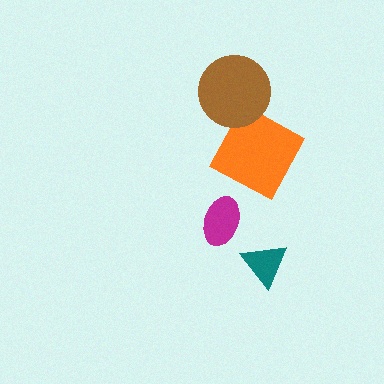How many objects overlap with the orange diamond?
1 object overlaps with the orange diamond.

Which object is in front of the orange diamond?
The brown circle is in front of the orange diamond.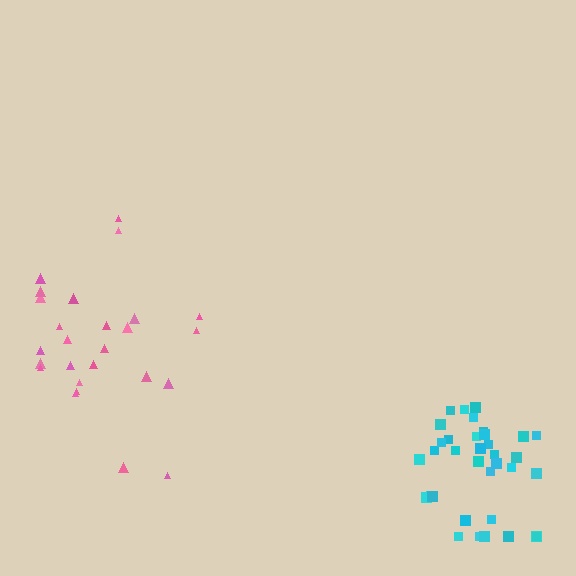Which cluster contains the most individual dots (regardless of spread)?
Cyan (35).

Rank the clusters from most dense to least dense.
cyan, pink.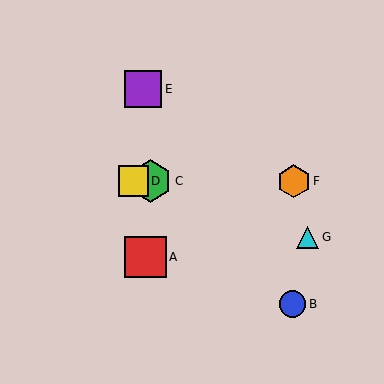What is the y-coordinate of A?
Object A is at y≈257.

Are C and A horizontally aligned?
No, C is at y≈181 and A is at y≈257.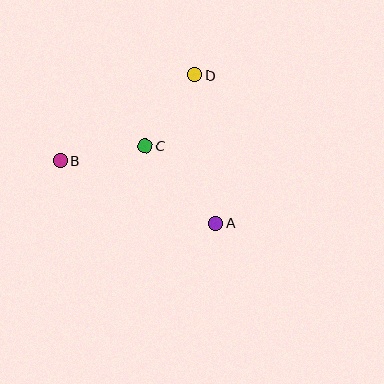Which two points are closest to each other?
Points B and C are closest to each other.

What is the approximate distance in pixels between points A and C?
The distance between A and C is approximately 105 pixels.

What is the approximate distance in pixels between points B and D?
The distance between B and D is approximately 159 pixels.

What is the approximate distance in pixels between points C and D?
The distance between C and D is approximately 86 pixels.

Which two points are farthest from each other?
Points A and B are farthest from each other.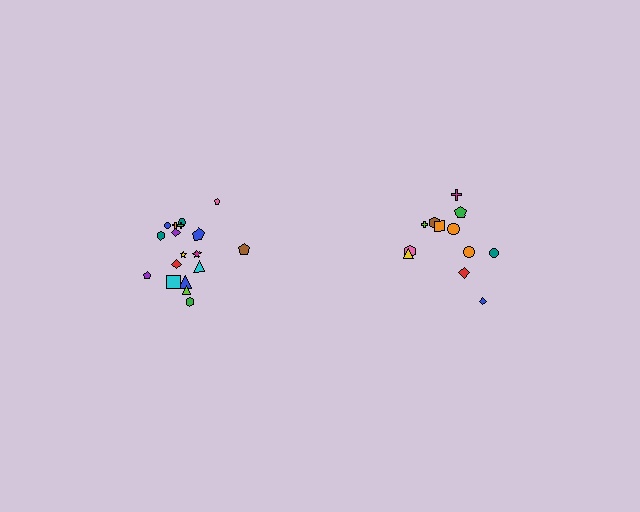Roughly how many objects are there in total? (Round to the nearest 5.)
Roughly 30 objects in total.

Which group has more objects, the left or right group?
The left group.